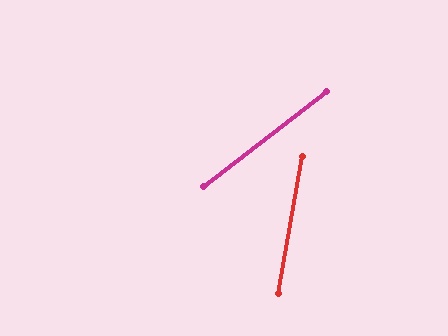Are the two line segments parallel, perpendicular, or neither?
Neither parallel nor perpendicular — they differ by about 42°.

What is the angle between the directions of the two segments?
Approximately 42 degrees.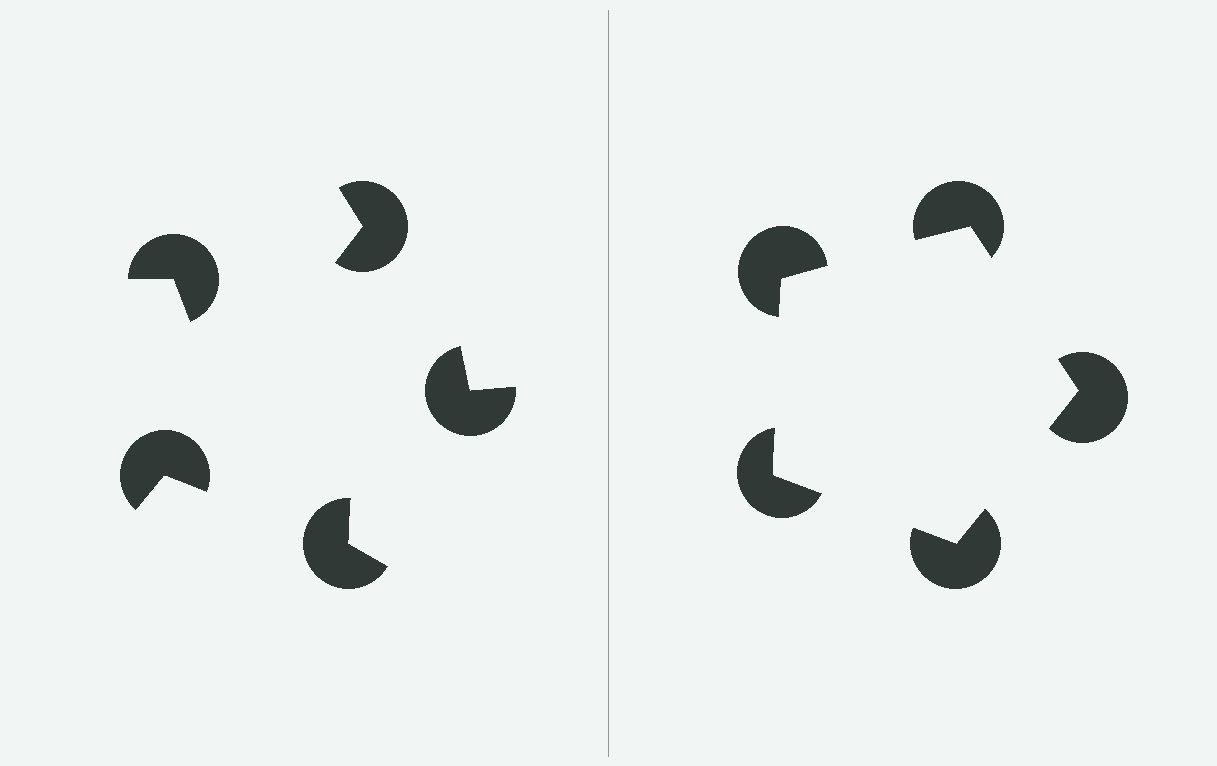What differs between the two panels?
The pac-man discs are positioned identically on both sides; only the wedge orientations differ. On the right they align to a pentagon; on the left they are misaligned.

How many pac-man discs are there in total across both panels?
10 — 5 on each side.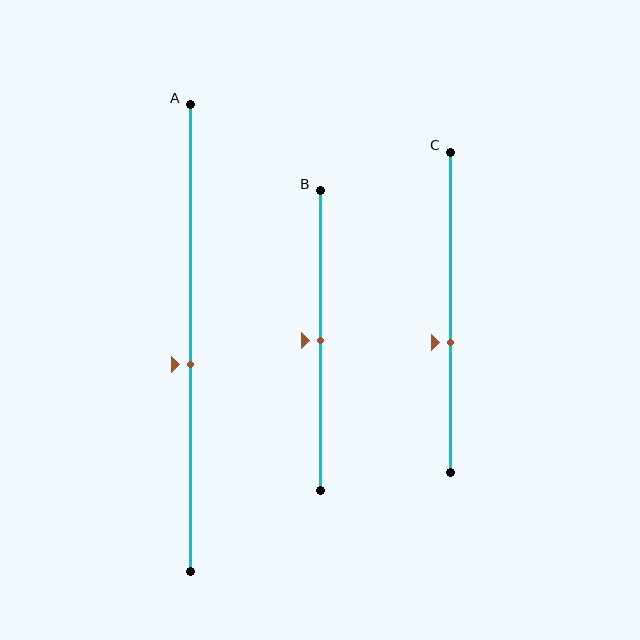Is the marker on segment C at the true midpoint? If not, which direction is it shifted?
No, the marker on segment C is shifted downward by about 9% of the segment length.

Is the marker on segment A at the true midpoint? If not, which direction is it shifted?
No, the marker on segment A is shifted downward by about 6% of the segment length.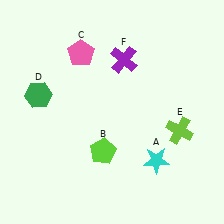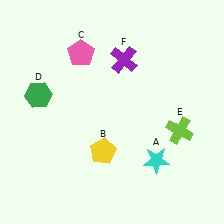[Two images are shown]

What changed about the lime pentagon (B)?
In Image 1, B is lime. In Image 2, it changed to yellow.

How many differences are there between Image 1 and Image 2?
There is 1 difference between the two images.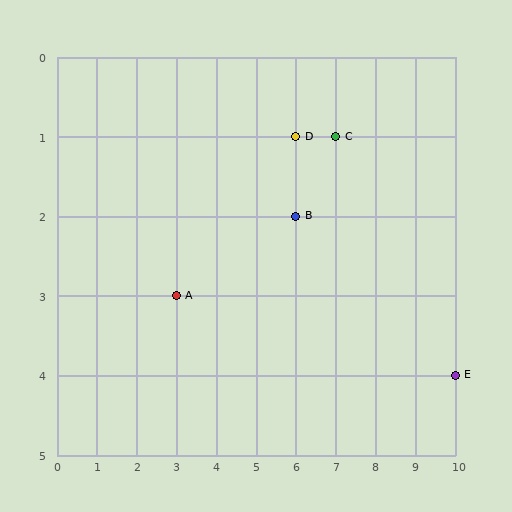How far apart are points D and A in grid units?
Points D and A are 3 columns and 2 rows apart (about 3.6 grid units diagonally).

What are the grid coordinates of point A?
Point A is at grid coordinates (3, 3).